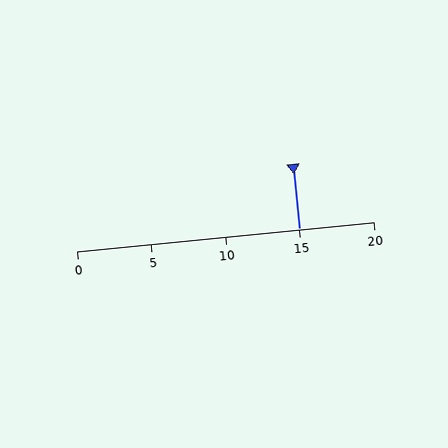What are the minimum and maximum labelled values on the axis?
The axis runs from 0 to 20.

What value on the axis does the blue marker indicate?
The marker indicates approximately 15.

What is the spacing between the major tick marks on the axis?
The major ticks are spaced 5 apart.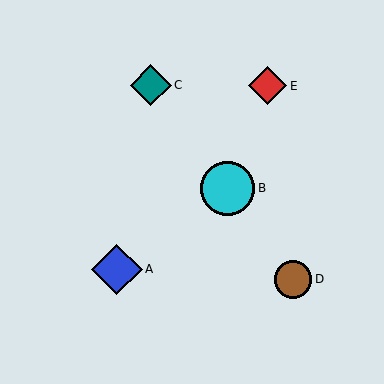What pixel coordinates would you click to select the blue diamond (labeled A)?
Click at (117, 269) to select the blue diamond A.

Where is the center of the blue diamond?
The center of the blue diamond is at (117, 269).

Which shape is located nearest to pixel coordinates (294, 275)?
The brown circle (labeled D) at (293, 279) is nearest to that location.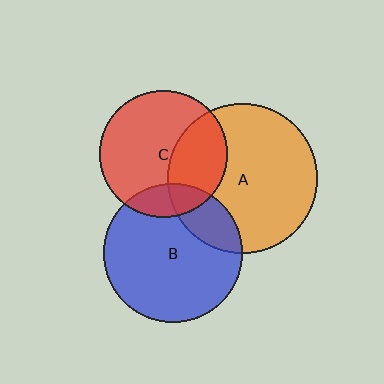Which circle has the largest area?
Circle A (orange).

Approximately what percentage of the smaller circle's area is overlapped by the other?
Approximately 35%.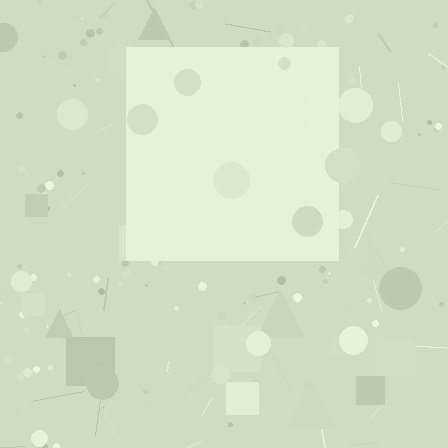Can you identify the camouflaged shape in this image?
The camouflaged shape is a square.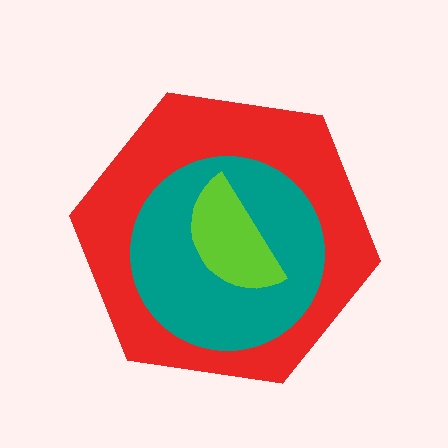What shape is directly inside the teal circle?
The lime semicircle.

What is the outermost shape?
The red hexagon.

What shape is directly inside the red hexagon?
The teal circle.